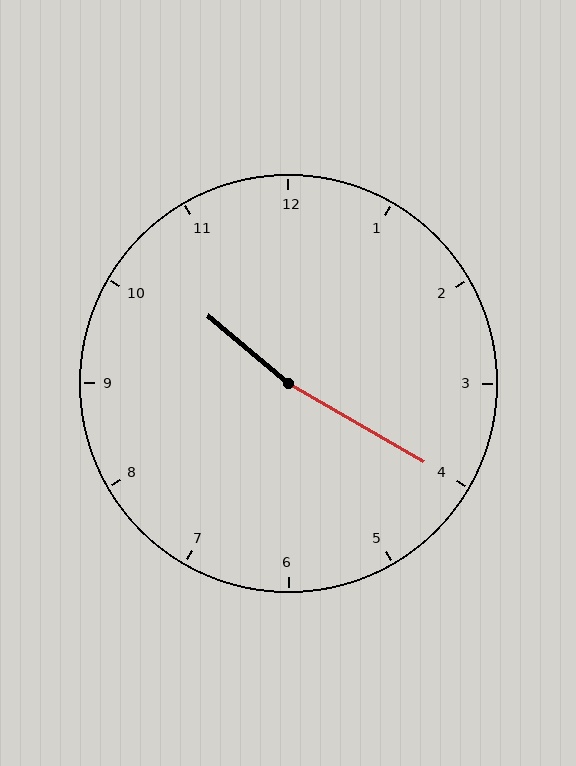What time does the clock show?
10:20.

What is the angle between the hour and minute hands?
Approximately 170 degrees.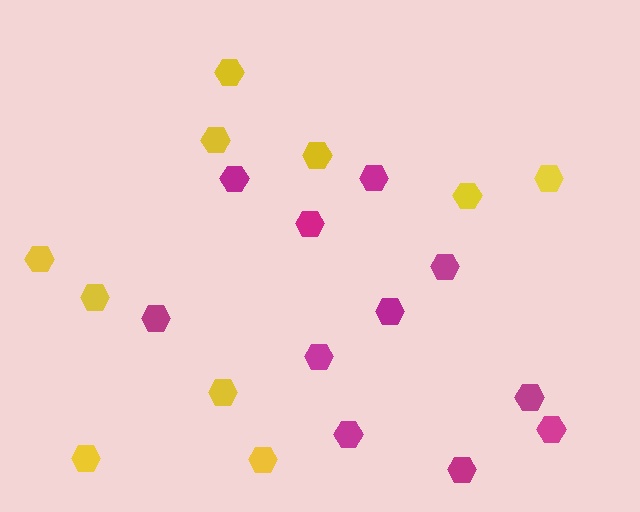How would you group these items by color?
There are 2 groups: one group of magenta hexagons (11) and one group of yellow hexagons (10).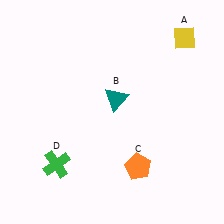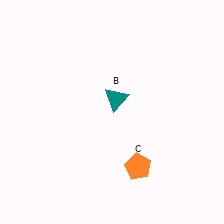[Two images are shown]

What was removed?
The yellow diamond (A), the green cross (D) were removed in Image 2.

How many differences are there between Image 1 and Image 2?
There are 2 differences between the two images.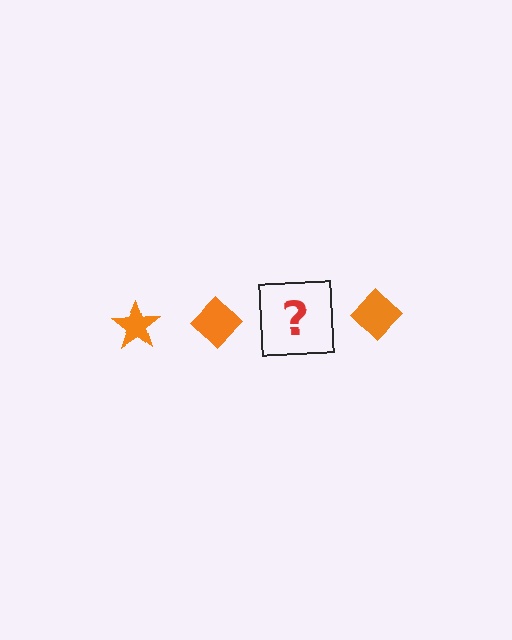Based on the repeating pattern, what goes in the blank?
The blank should be an orange star.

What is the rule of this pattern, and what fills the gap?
The rule is that the pattern cycles through star, diamond shapes in orange. The gap should be filled with an orange star.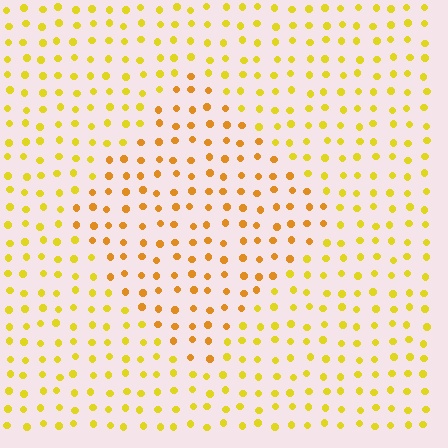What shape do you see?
I see a diamond.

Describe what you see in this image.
The image is filled with small yellow elements in a uniform arrangement. A diamond-shaped region is visible where the elements are tinted to a slightly different hue, forming a subtle color boundary.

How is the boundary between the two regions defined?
The boundary is defined purely by a slight shift in hue (about 23 degrees). Spacing, size, and orientation are identical on both sides.